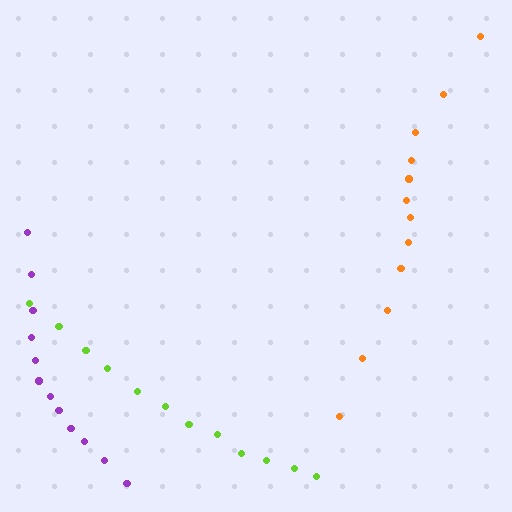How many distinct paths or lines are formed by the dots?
There are 3 distinct paths.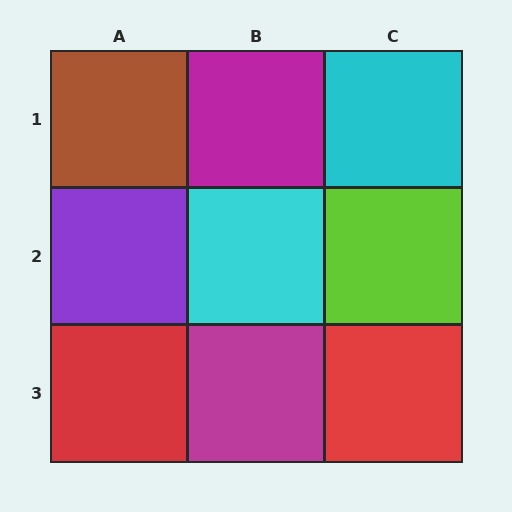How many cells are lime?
1 cell is lime.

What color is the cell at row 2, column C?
Lime.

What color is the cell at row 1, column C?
Cyan.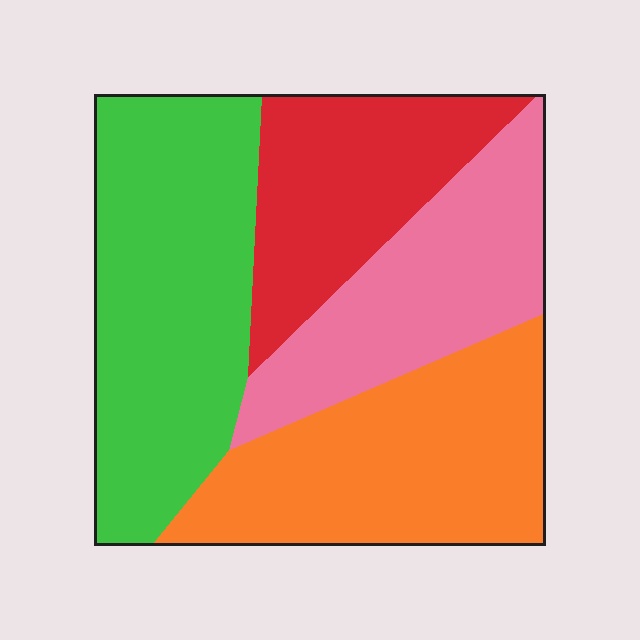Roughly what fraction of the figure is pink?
Pink covers about 20% of the figure.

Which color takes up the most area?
Green, at roughly 30%.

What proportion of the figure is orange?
Orange takes up between a quarter and a half of the figure.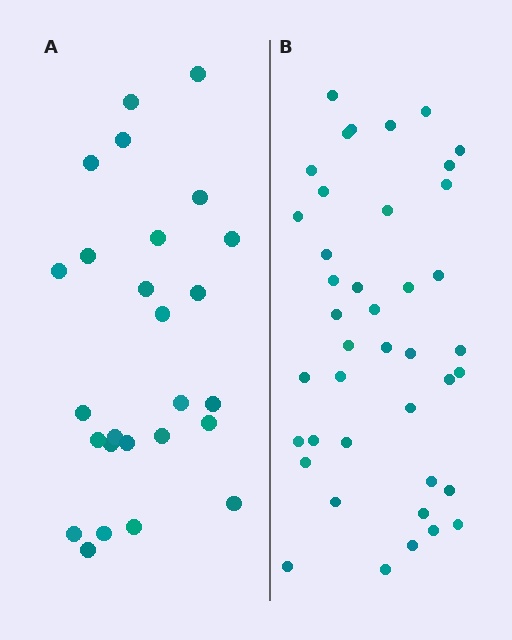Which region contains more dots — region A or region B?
Region B (the right region) has more dots.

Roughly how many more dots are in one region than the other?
Region B has approximately 15 more dots than region A.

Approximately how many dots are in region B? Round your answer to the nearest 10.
About 40 dots. (The exact count is 41, which rounds to 40.)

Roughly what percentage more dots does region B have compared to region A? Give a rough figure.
About 60% more.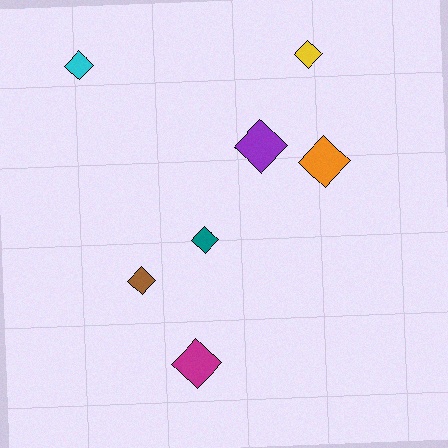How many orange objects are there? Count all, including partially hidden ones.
There is 1 orange object.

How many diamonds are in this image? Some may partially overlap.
There are 7 diamonds.